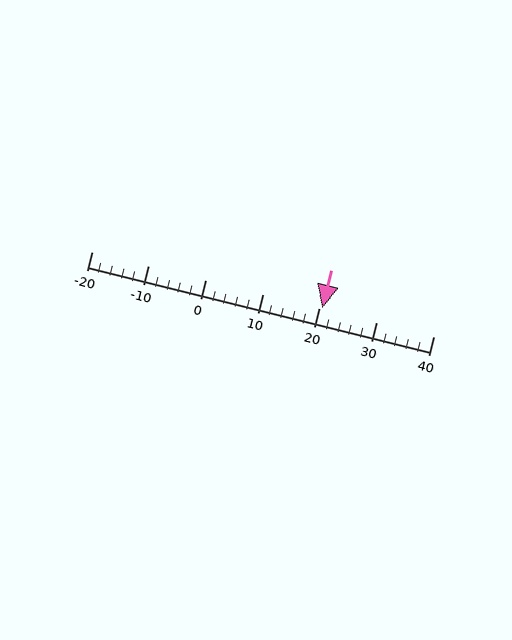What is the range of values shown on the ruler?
The ruler shows values from -20 to 40.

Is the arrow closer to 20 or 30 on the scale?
The arrow is closer to 20.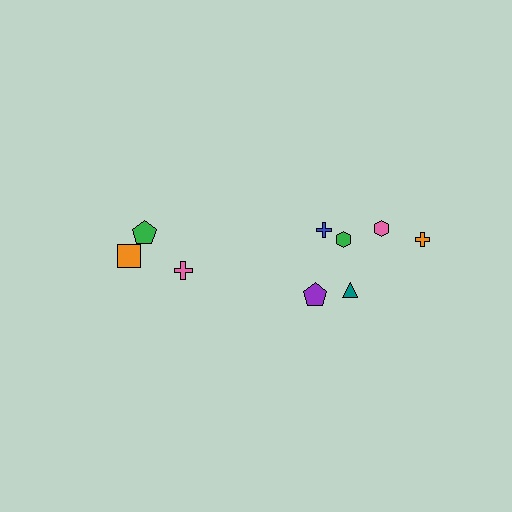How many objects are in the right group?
There are 6 objects.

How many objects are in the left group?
There are 3 objects.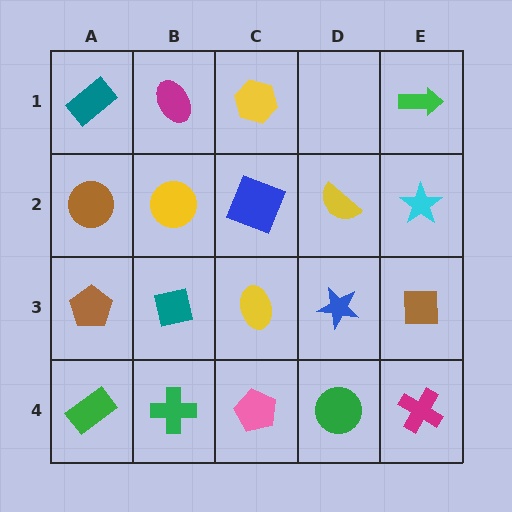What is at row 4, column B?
A green cross.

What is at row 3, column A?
A brown pentagon.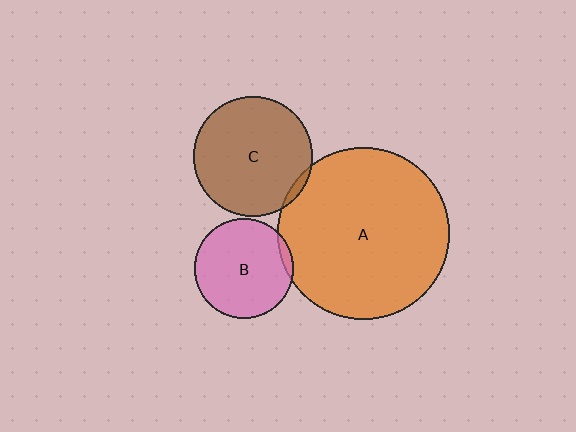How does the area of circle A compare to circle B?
Approximately 3.0 times.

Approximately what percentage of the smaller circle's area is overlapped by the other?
Approximately 5%.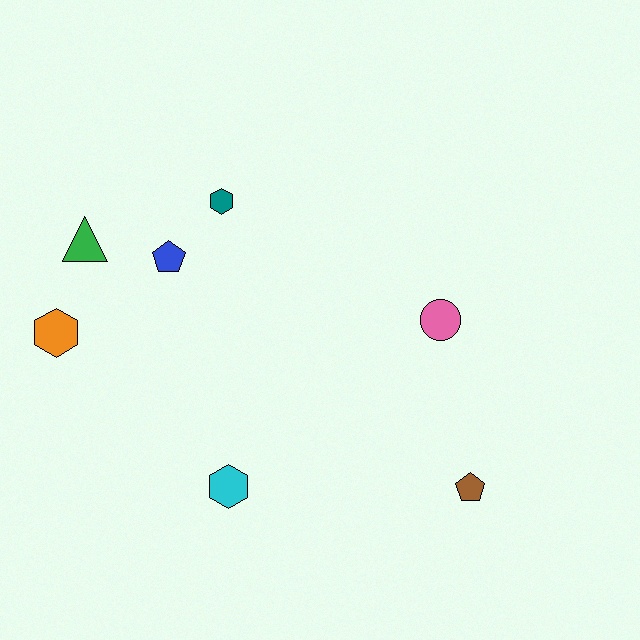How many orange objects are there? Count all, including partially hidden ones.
There is 1 orange object.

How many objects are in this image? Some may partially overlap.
There are 7 objects.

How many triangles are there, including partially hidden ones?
There is 1 triangle.